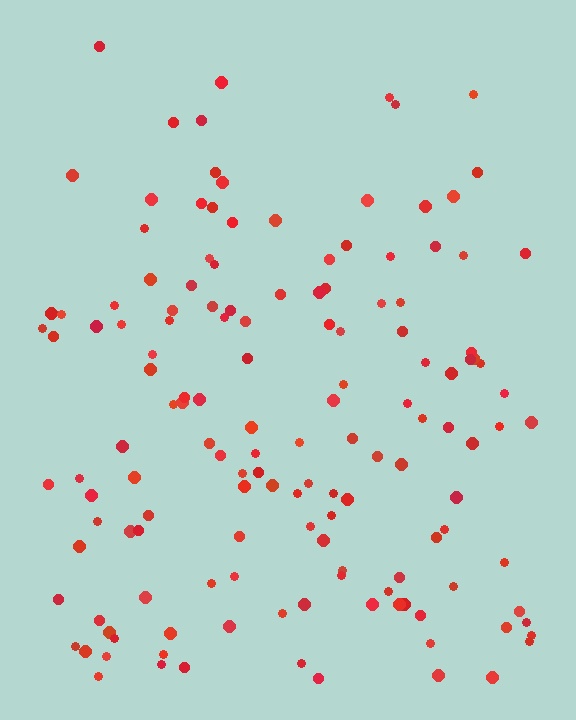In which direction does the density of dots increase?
From top to bottom, with the bottom side densest.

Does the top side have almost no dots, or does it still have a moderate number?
Still a moderate number, just noticeably fewer than the bottom.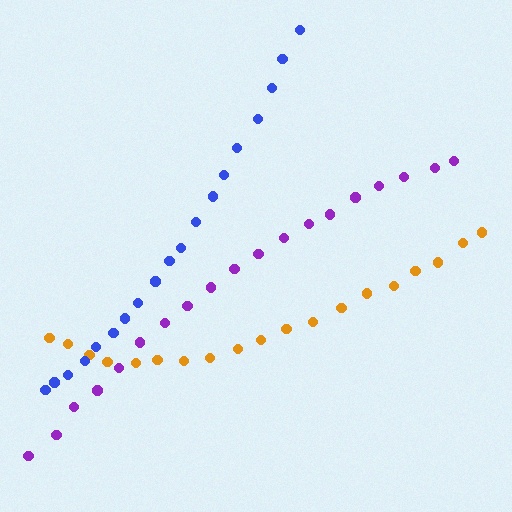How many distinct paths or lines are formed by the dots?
There are 3 distinct paths.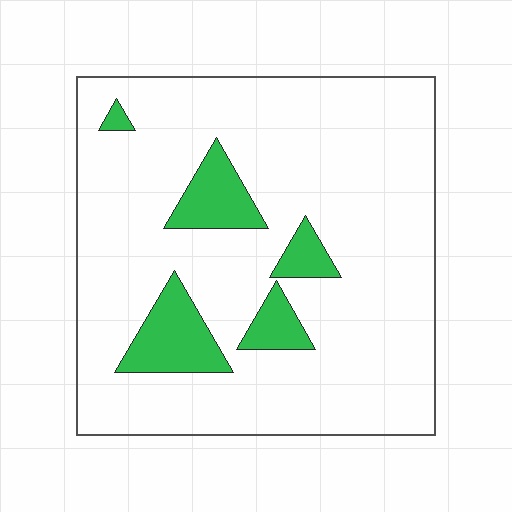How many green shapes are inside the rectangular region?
5.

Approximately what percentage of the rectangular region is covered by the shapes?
Approximately 15%.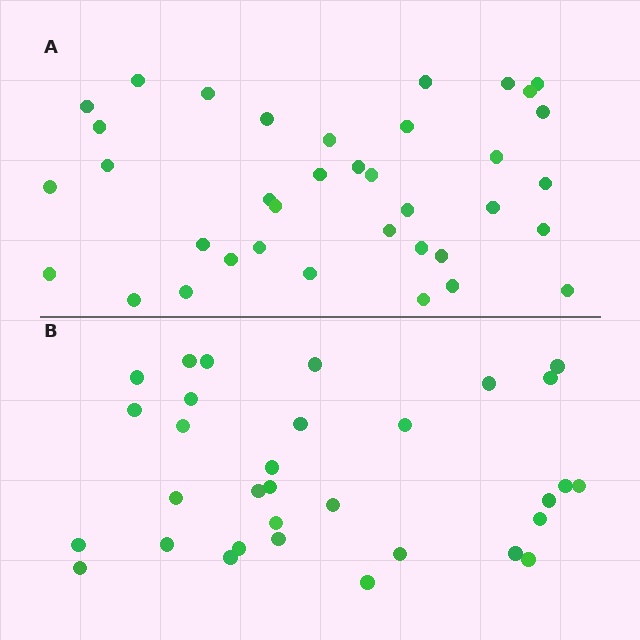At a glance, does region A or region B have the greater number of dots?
Region A (the top region) has more dots.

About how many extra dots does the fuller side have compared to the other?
Region A has about 5 more dots than region B.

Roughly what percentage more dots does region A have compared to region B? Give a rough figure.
About 15% more.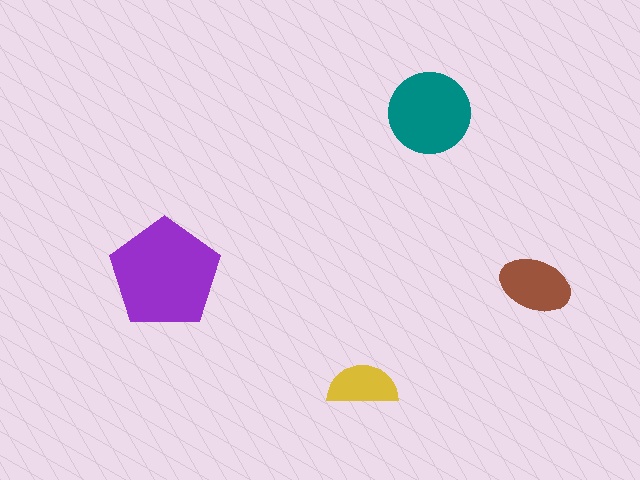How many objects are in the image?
There are 4 objects in the image.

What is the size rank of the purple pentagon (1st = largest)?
1st.